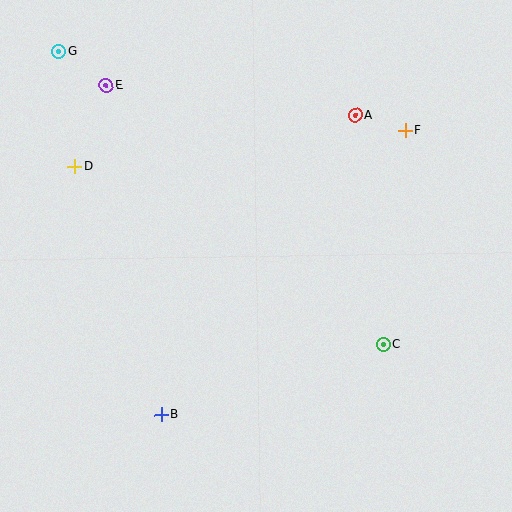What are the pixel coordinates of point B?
Point B is at (161, 415).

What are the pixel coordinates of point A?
Point A is at (355, 115).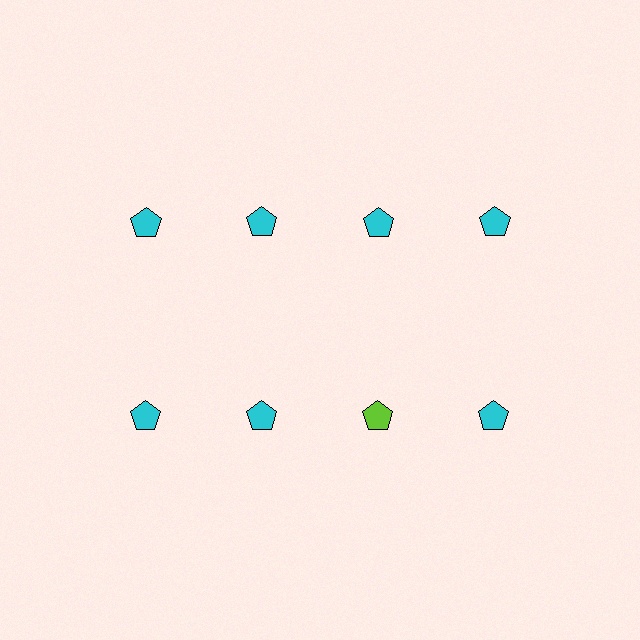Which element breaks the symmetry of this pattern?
The lime pentagon in the second row, center column breaks the symmetry. All other shapes are cyan pentagons.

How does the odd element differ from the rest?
It has a different color: lime instead of cyan.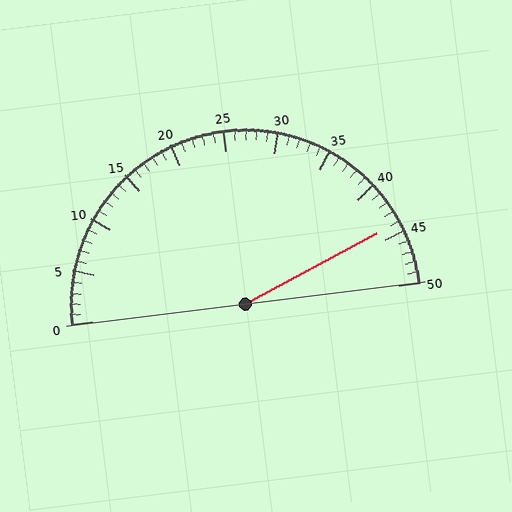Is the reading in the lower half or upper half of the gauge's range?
The reading is in the upper half of the range (0 to 50).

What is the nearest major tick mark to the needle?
The nearest major tick mark is 45.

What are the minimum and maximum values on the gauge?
The gauge ranges from 0 to 50.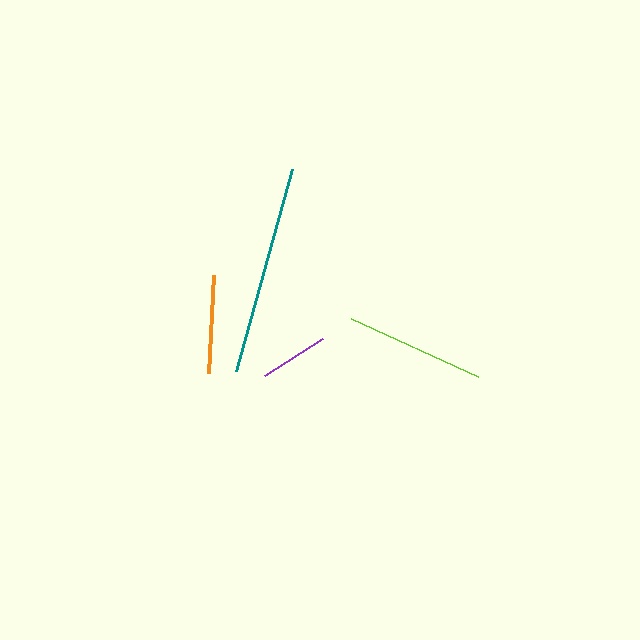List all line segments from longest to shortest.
From longest to shortest: teal, lime, orange, purple.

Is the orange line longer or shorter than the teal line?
The teal line is longer than the orange line.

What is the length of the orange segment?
The orange segment is approximately 98 pixels long.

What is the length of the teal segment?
The teal segment is approximately 210 pixels long.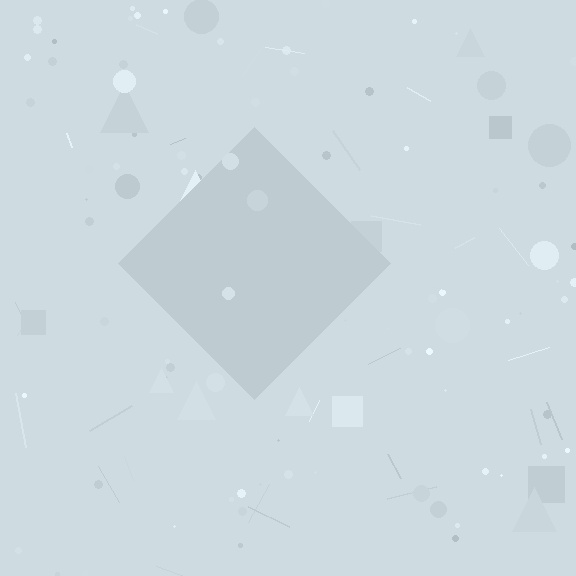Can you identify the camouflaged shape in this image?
The camouflaged shape is a diamond.